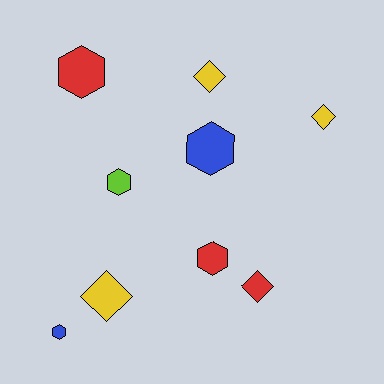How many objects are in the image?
There are 9 objects.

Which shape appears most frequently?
Hexagon, with 5 objects.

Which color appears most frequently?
Red, with 3 objects.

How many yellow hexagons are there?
There are no yellow hexagons.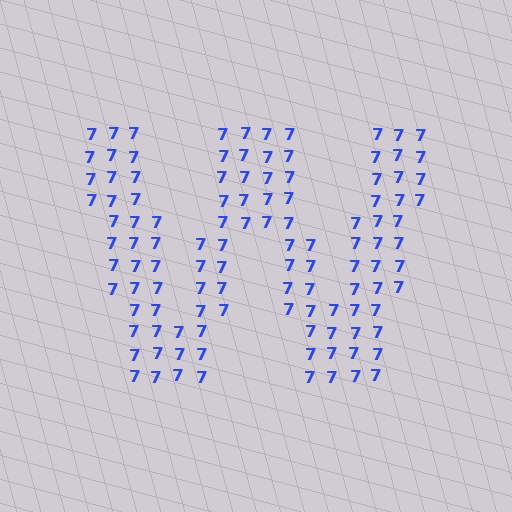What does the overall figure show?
The overall figure shows the letter W.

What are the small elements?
The small elements are digit 7's.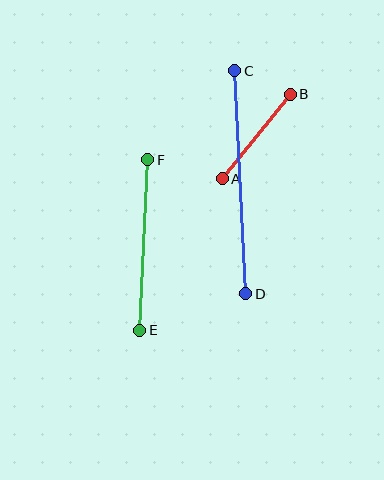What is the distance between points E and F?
The distance is approximately 171 pixels.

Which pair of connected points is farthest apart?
Points C and D are farthest apart.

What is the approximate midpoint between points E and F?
The midpoint is at approximately (144, 245) pixels.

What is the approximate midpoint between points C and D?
The midpoint is at approximately (240, 182) pixels.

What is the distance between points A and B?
The distance is approximately 109 pixels.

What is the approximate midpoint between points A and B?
The midpoint is at approximately (256, 136) pixels.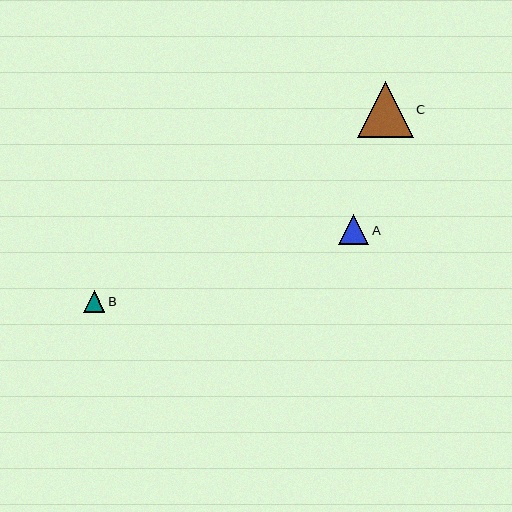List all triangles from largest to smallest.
From largest to smallest: C, A, B.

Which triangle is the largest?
Triangle C is the largest with a size of approximately 56 pixels.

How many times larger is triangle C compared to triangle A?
Triangle C is approximately 1.9 times the size of triangle A.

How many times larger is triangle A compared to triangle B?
Triangle A is approximately 1.4 times the size of triangle B.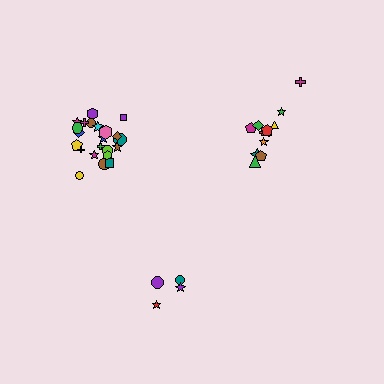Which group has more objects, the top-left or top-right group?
The top-left group.